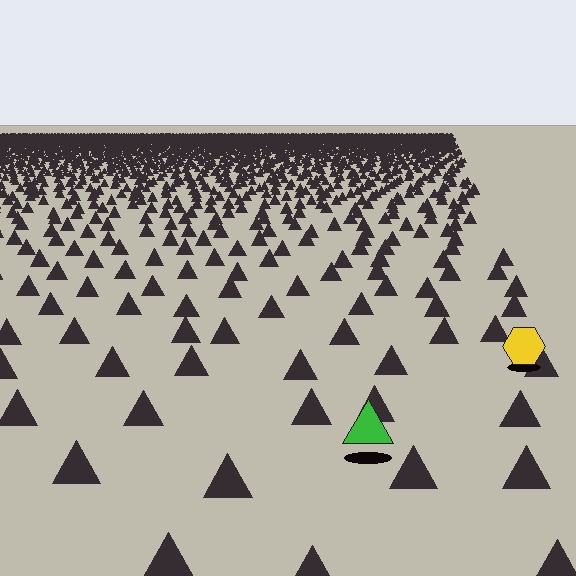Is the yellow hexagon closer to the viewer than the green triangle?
No. The green triangle is closer — you can tell from the texture gradient: the ground texture is coarser near it.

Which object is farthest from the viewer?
The yellow hexagon is farthest from the viewer. It appears smaller and the ground texture around it is denser.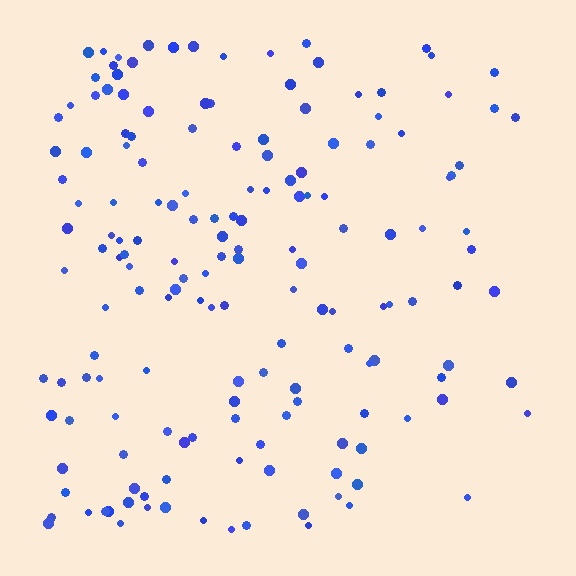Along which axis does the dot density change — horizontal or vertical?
Horizontal.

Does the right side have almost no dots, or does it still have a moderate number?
Still a moderate number, just noticeably fewer than the left.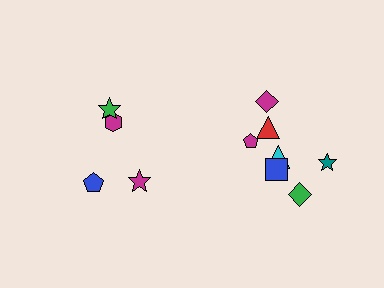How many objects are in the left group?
There are 4 objects.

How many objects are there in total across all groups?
There are 11 objects.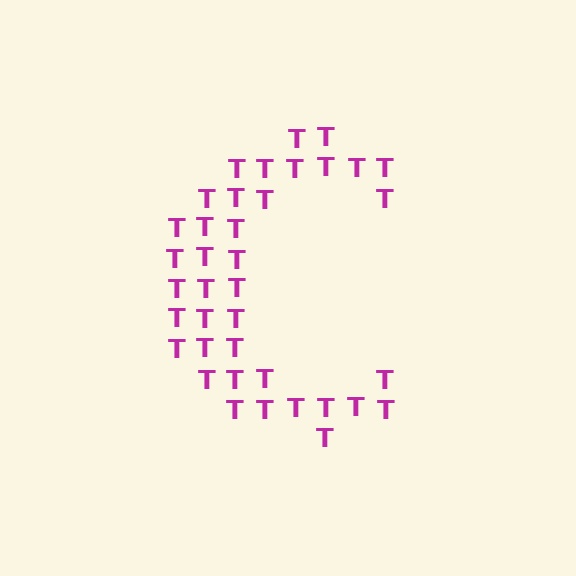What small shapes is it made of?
It is made of small letter T's.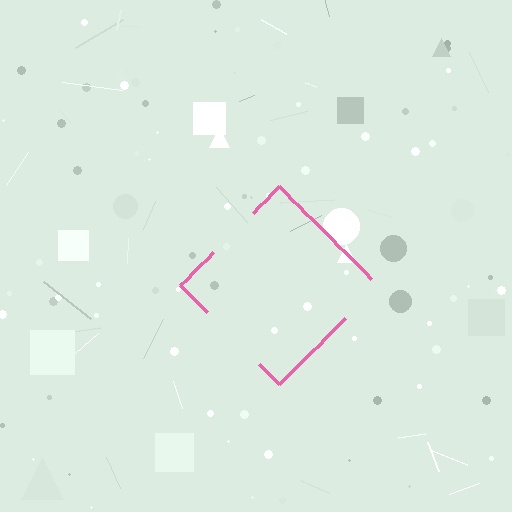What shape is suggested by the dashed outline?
The dashed outline suggests a diamond.